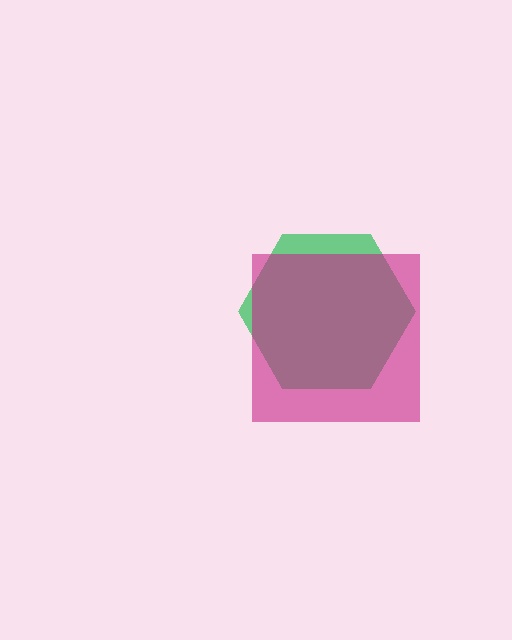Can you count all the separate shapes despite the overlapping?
Yes, there are 2 separate shapes.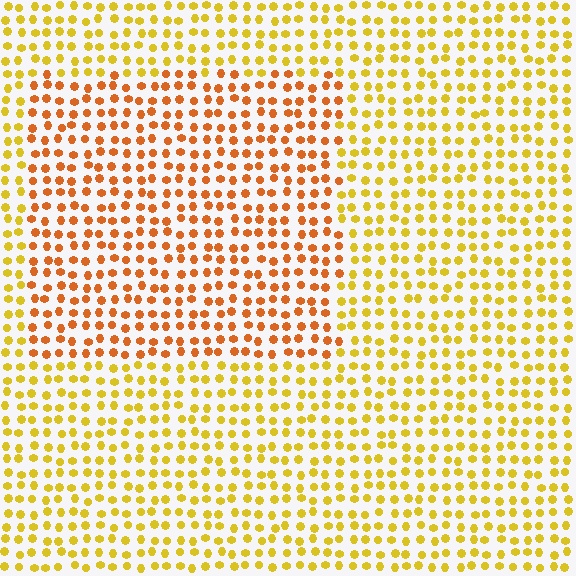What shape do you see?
I see a rectangle.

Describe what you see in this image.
The image is filled with small yellow elements in a uniform arrangement. A rectangle-shaped region is visible where the elements are tinted to a slightly different hue, forming a subtle color boundary.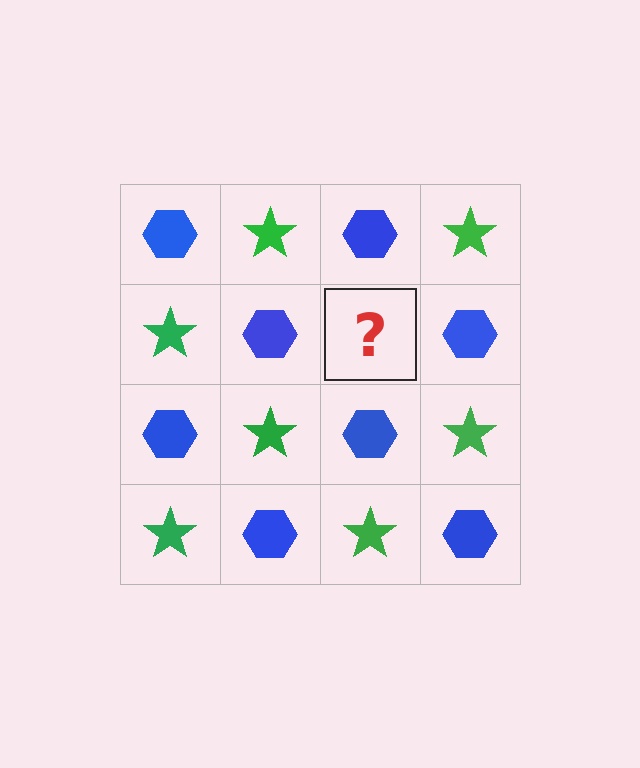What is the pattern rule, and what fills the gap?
The rule is that it alternates blue hexagon and green star in a checkerboard pattern. The gap should be filled with a green star.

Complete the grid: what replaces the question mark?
The question mark should be replaced with a green star.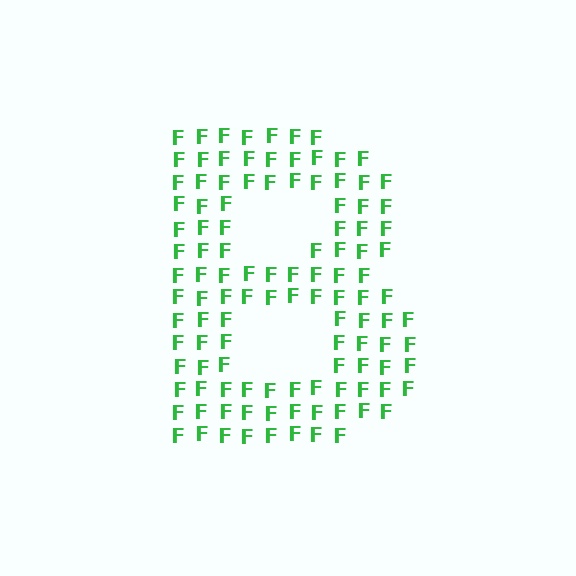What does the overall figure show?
The overall figure shows the letter B.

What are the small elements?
The small elements are letter F's.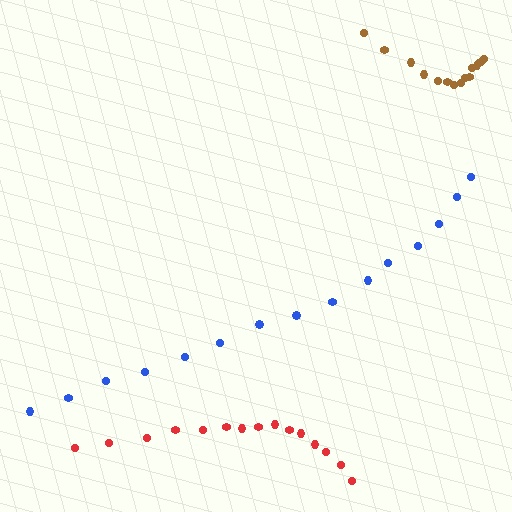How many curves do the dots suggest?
There are 3 distinct paths.